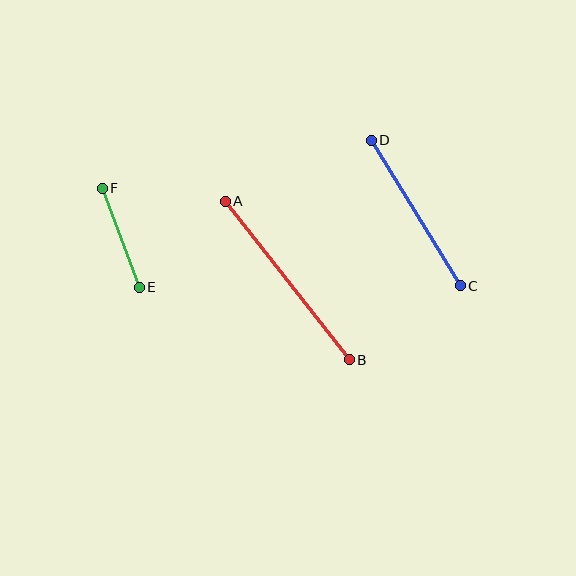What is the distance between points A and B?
The distance is approximately 201 pixels.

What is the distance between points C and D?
The distance is approximately 171 pixels.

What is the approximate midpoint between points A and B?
The midpoint is at approximately (287, 281) pixels.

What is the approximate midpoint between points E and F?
The midpoint is at approximately (121, 238) pixels.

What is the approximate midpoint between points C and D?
The midpoint is at approximately (416, 213) pixels.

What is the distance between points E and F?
The distance is approximately 105 pixels.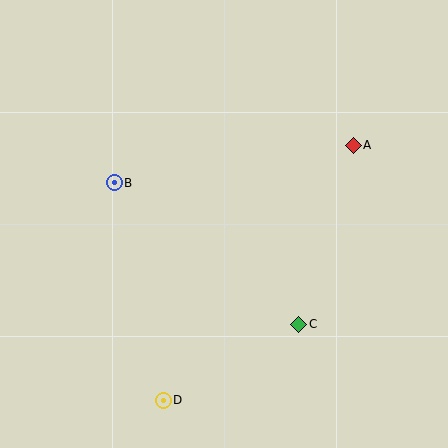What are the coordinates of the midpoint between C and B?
The midpoint between C and B is at (206, 254).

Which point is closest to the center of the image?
Point B at (114, 183) is closest to the center.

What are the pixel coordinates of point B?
Point B is at (114, 183).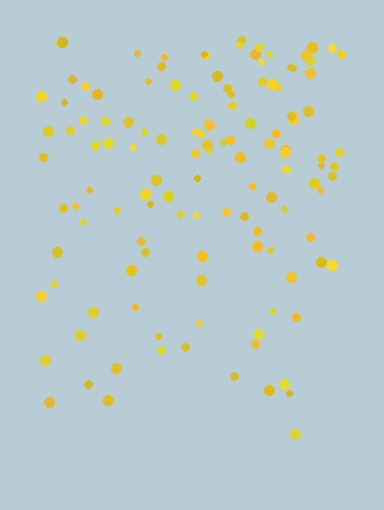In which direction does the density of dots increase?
From bottom to top, with the top side densest.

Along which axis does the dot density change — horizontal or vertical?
Vertical.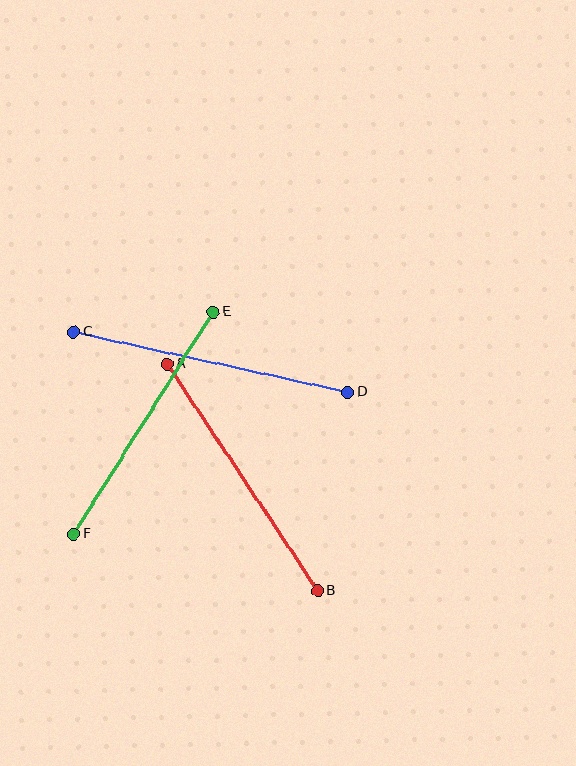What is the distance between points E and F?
The distance is approximately 262 pixels.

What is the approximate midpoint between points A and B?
The midpoint is at approximately (242, 477) pixels.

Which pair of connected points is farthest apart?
Points C and D are farthest apart.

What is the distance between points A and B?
The distance is approximately 272 pixels.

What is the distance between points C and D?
The distance is approximately 281 pixels.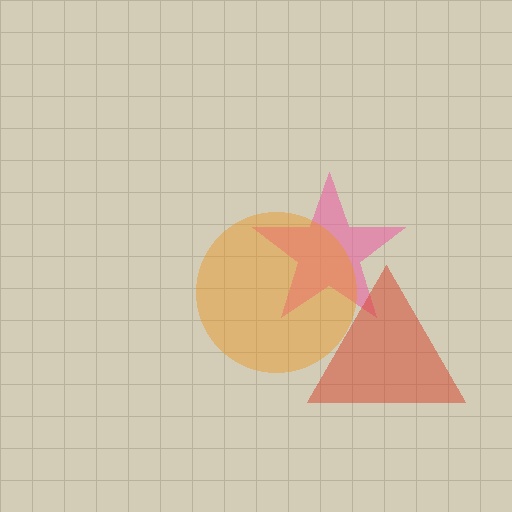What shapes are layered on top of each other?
The layered shapes are: a pink star, a red triangle, an orange circle.